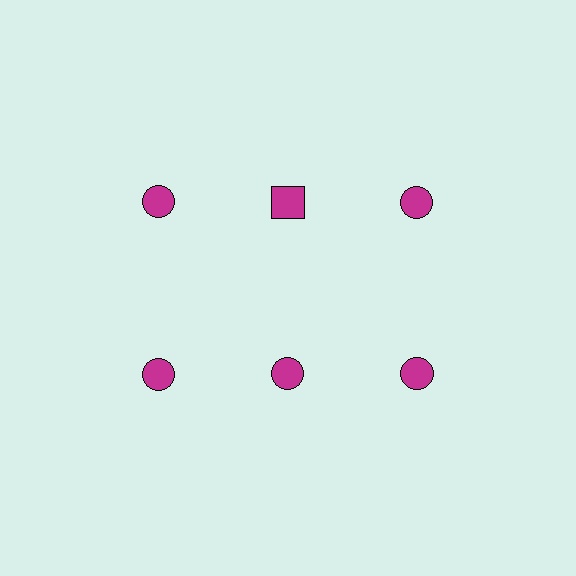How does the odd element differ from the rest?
It has a different shape: square instead of circle.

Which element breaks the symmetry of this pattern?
The magenta square in the top row, second from left column breaks the symmetry. All other shapes are magenta circles.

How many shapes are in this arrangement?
There are 6 shapes arranged in a grid pattern.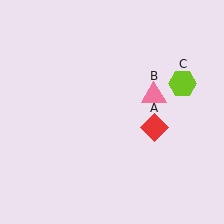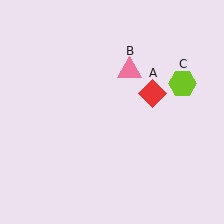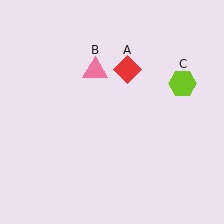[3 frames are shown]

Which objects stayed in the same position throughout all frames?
Lime hexagon (object C) remained stationary.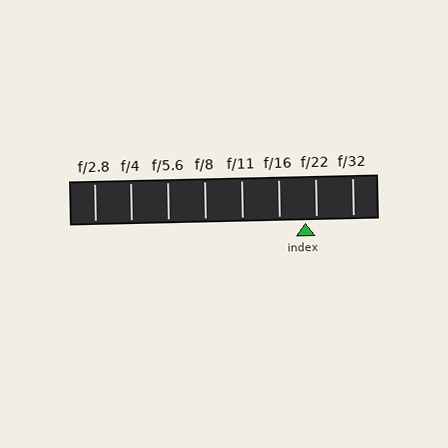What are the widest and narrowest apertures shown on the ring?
The widest aperture shown is f/2.8 and the narrowest is f/32.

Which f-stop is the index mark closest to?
The index mark is closest to f/22.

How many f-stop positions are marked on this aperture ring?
There are 8 f-stop positions marked.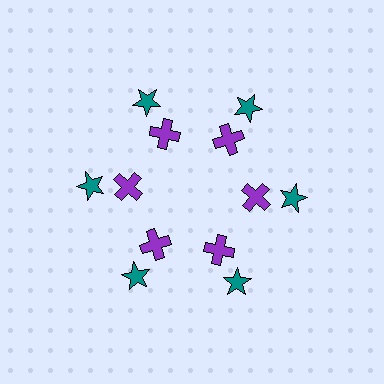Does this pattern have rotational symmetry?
Yes, this pattern has 6-fold rotational symmetry. It looks the same after rotating 60 degrees around the center.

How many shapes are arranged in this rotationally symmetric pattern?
There are 12 shapes, arranged in 6 groups of 2.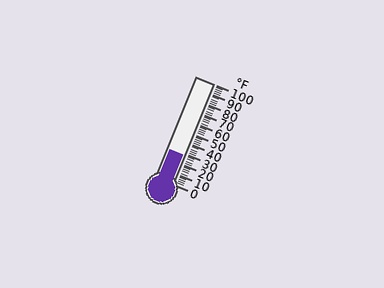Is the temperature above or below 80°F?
The temperature is below 80°F.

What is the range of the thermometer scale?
The thermometer scale ranges from 0°F to 100°F.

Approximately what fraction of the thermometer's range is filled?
The thermometer is filled to approximately 30% of its range.